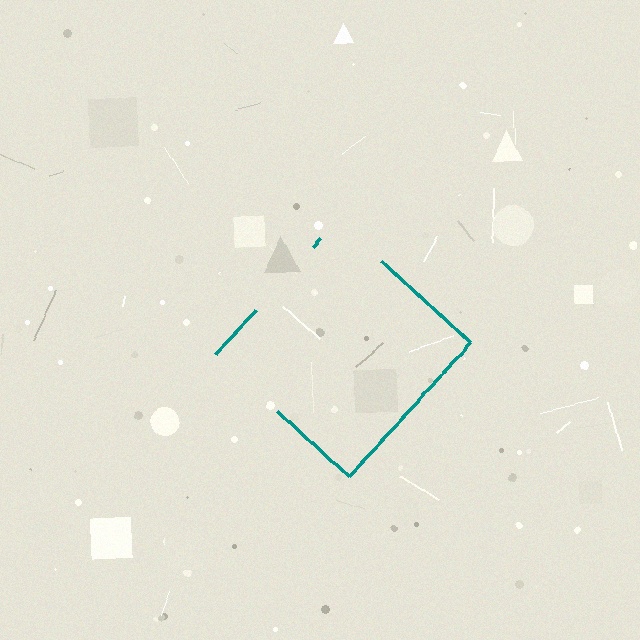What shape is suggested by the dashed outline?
The dashed outline suggests a diamond.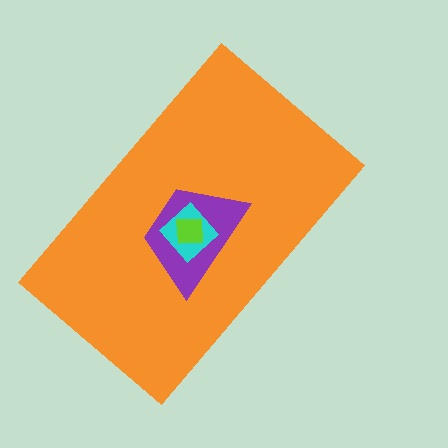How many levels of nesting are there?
4.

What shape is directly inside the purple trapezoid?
The cyan diamond.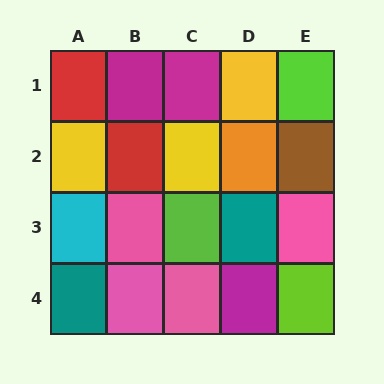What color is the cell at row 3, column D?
Teal.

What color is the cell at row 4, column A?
Teal.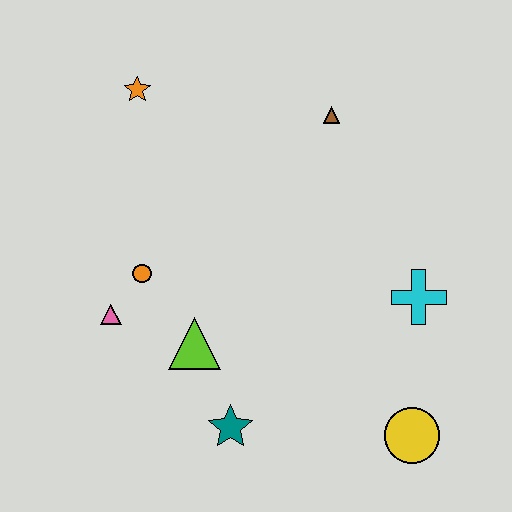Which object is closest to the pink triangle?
The orange circle is closest to the pink triangle.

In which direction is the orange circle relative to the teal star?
The orange circle is above the teal star.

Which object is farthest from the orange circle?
The yellow circle is farthest from the orange circle.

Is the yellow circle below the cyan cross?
Yes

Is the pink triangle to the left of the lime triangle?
Yes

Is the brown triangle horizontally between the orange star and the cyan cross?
Yes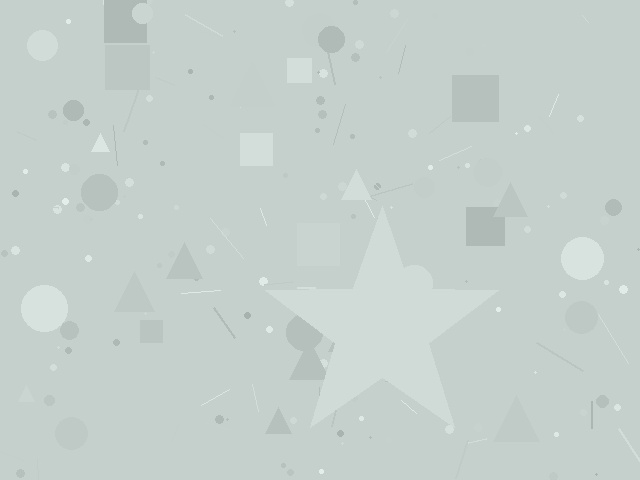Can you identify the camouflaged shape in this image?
The camouflaged shape is a star.